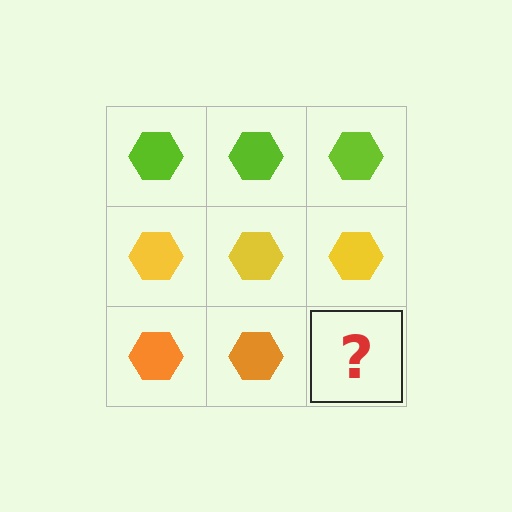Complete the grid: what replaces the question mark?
The question mark should be replaced with an orange hexagon.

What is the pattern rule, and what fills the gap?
The rule is that each row has a consistent color. The gap should be filled with an orange hexagon.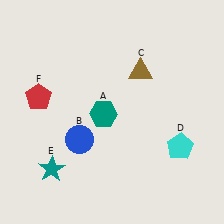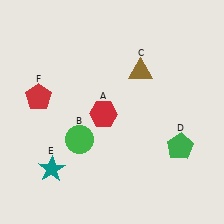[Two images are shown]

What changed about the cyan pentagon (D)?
In Image 1, D is cyan. In Image 2, it changed to green.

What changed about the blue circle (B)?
In Image 1, B is blue. In Image 2, it changed to green.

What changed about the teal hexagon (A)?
In Image 1, A is teal. In Image 2, it changed to red.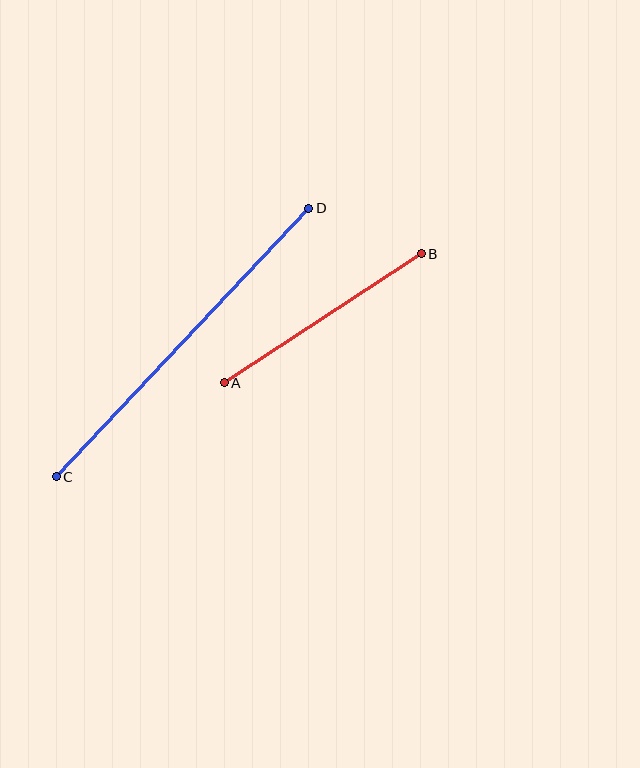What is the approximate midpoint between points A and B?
The midpoint is at approximately (323, 318) pixels.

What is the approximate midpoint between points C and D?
The midpoint is at approximately (182, 342) pixels.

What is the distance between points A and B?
The distance is approximately 235 pixels.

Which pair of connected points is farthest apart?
Points C and D are farthest apart.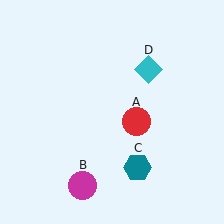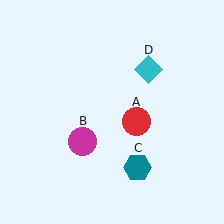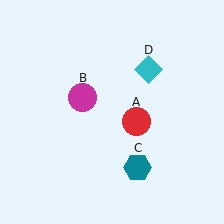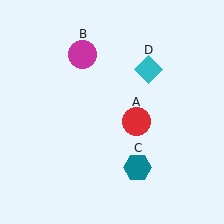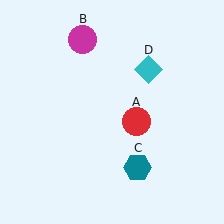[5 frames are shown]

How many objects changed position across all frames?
1 object changed position: magenta circle (object B).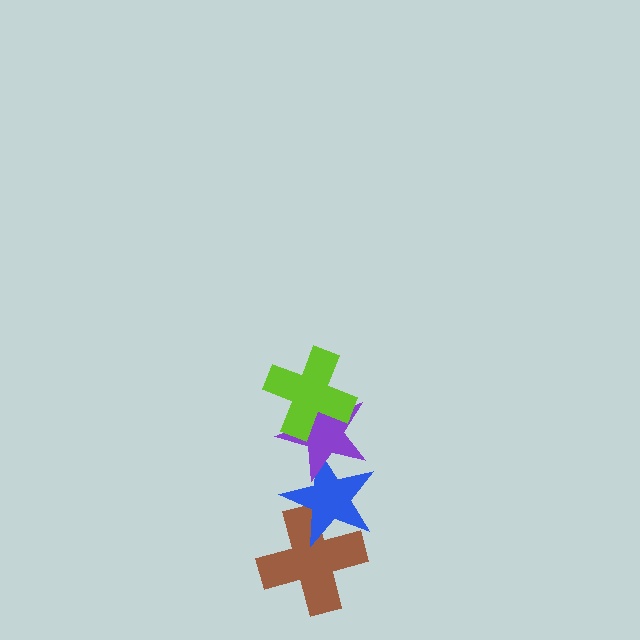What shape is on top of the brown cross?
The blue star is on top of the brown cross.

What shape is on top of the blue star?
The purple star is on top of the blue star.